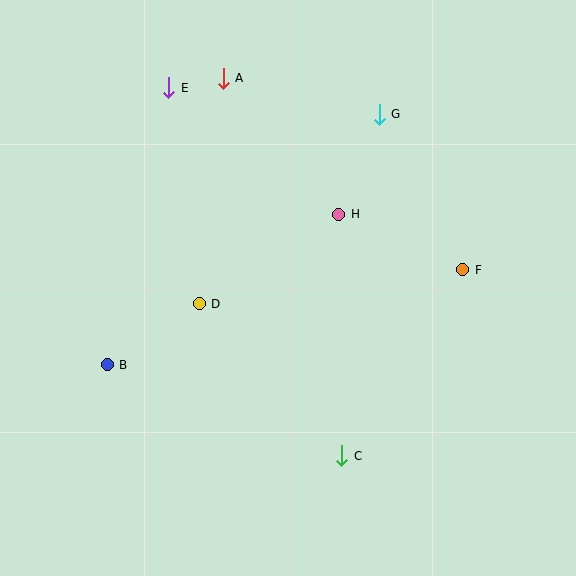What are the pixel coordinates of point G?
Point G is at (379, 114).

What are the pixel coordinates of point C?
Point C is at (342, 456).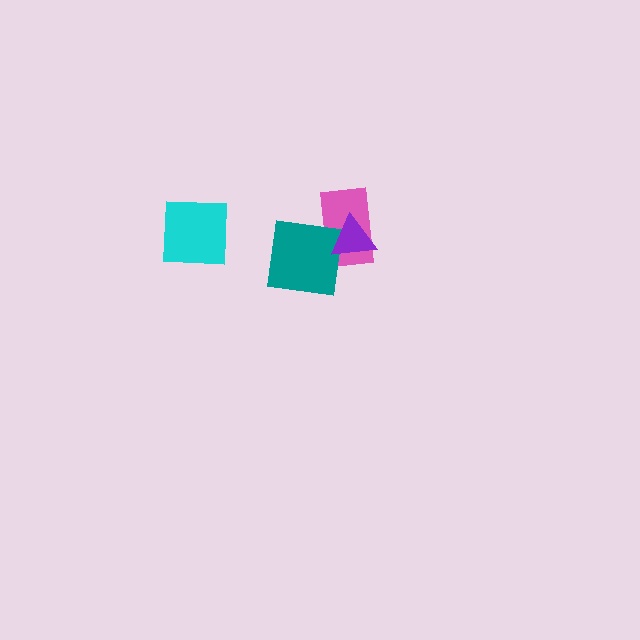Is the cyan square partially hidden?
No, no other shape covers it.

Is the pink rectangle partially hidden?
Yes, it is partially covered by another shape.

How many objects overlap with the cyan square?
0 objects overlap with the cyan square.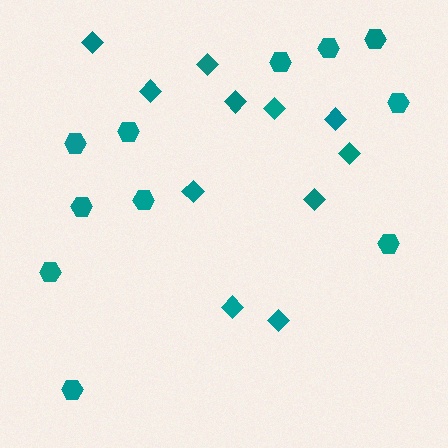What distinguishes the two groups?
There are 2 groups: one group of hexagons (11) and one group of diamonds (11).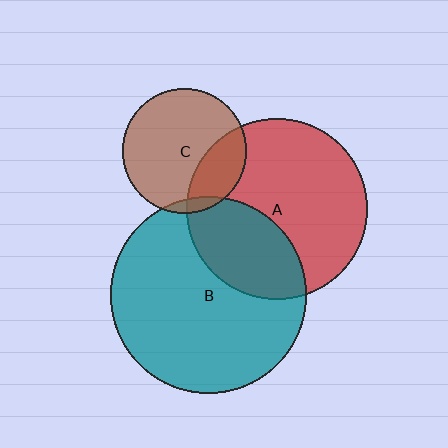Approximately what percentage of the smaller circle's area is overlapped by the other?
Approximately 25%.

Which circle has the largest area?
Circle B (teal).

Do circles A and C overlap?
Yes.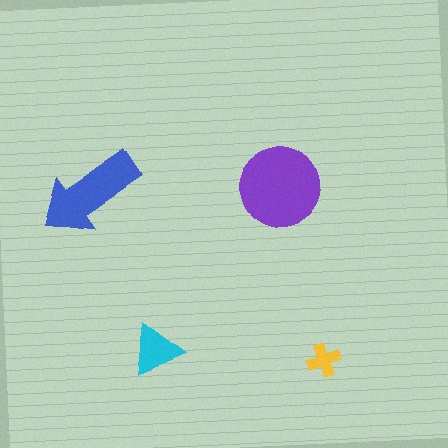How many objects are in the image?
There are 4 objects in the image.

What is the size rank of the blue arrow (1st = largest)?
2nd.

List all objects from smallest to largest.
The yellow cross, the cyan triangle, the blue arrow, the purple circle.